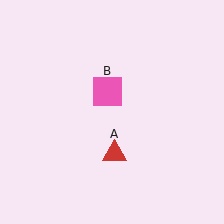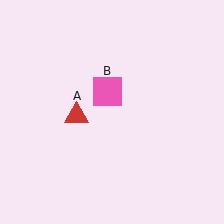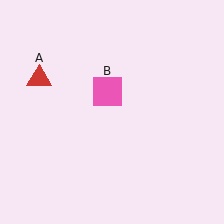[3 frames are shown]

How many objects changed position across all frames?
1 object changed position: red triangle (object A).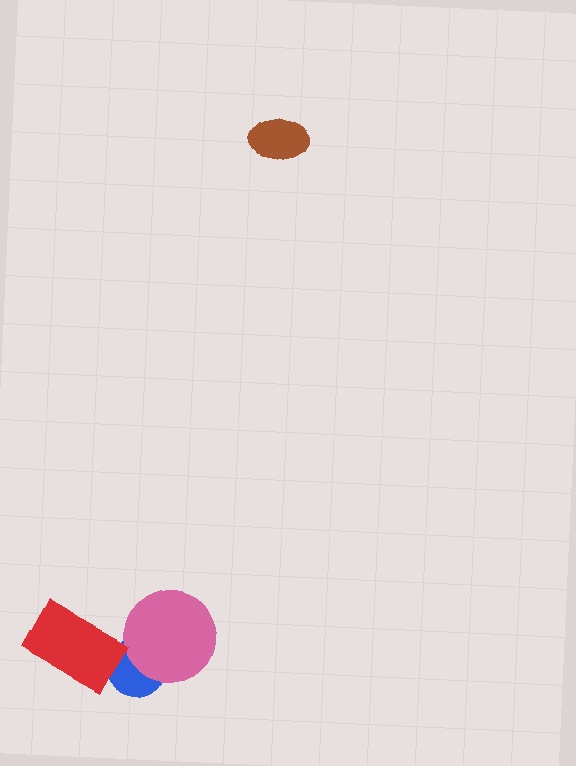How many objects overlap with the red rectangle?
1 object overlaps with the red rectangle.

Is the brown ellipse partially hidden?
No, no other shape covers it.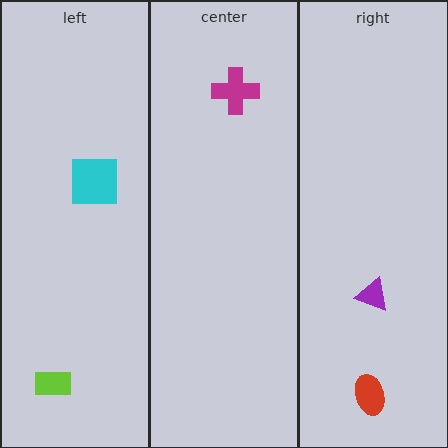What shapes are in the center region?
The magenta cross.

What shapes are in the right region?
The red ellipse, the purple triangle.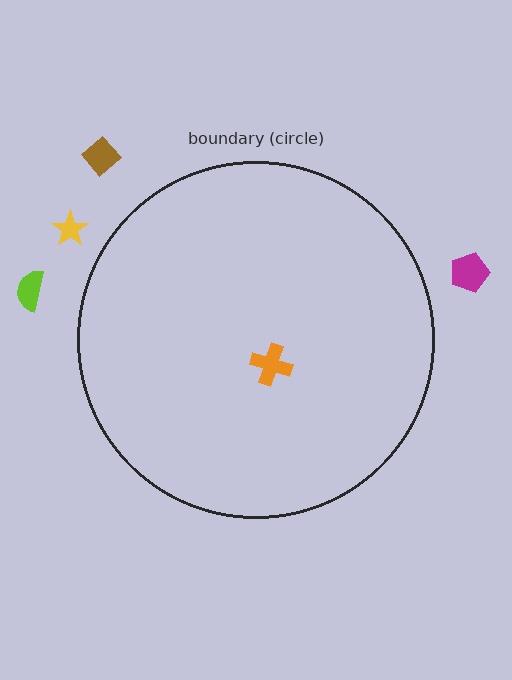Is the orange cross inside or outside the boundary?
Inside.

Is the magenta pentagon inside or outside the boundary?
Outside.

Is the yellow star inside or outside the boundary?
Outside.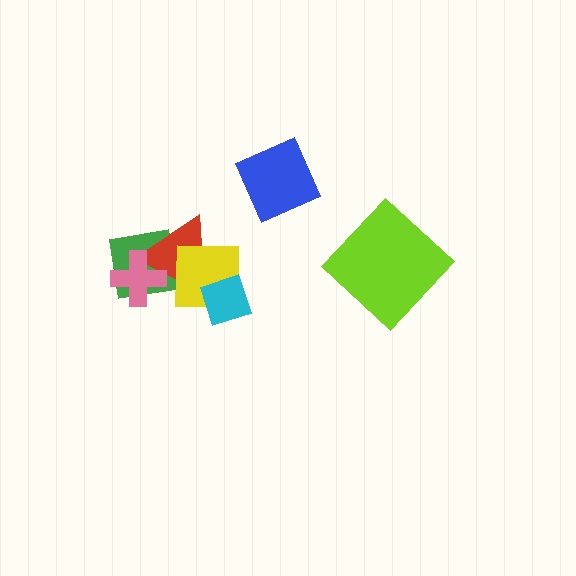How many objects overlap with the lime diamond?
0 objects overlap with the lime diamond.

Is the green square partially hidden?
Yes, it is partially covered by another shape.